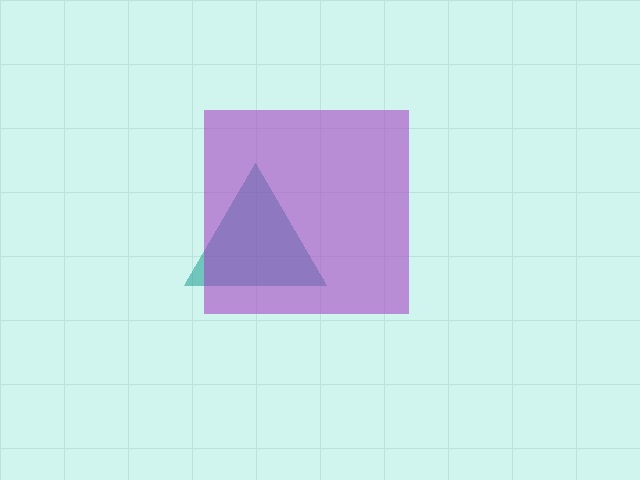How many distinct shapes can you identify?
There are 2 distinct shapes: a teal triangle, a purple square.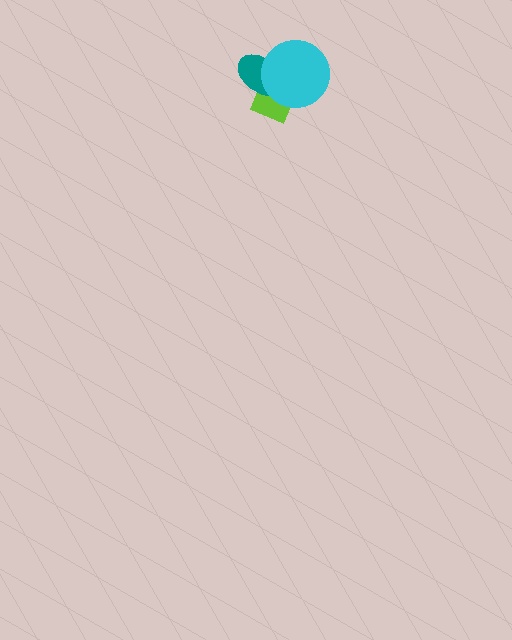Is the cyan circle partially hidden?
No, no other shape covers it.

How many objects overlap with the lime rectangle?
2 objects overlap with the lime rectangle.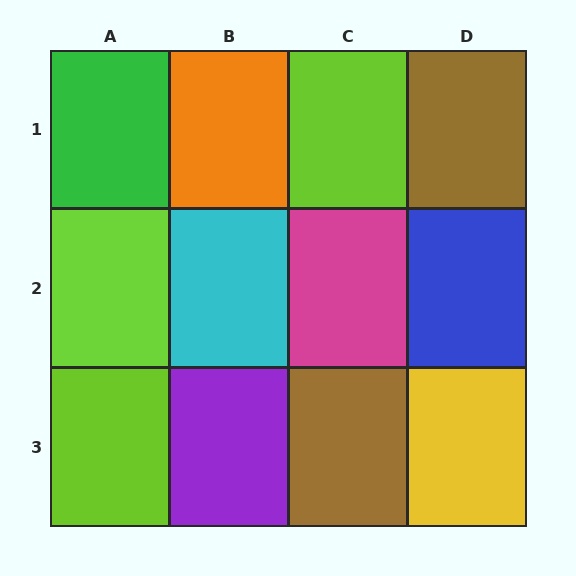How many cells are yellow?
1 cell is yellow.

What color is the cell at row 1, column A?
Green.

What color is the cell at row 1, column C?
Lime.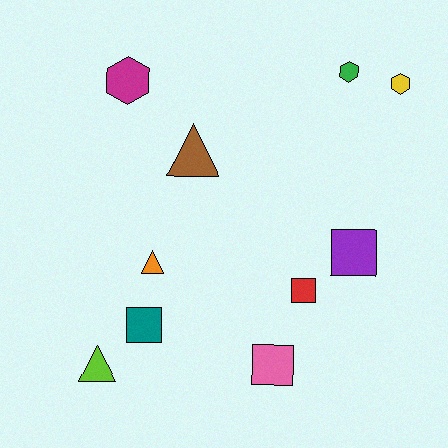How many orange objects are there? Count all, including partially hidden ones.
There is 1 orange object.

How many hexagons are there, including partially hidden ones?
There are 3 hexagons.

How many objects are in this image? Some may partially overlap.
There are 10 objects.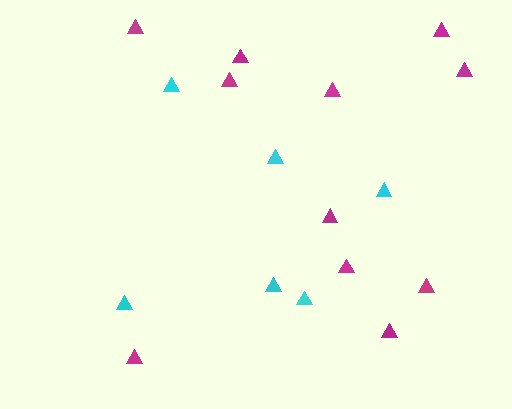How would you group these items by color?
There are 2 groups: one group of cyan triangles (6) and one group of magenta triangles (11).